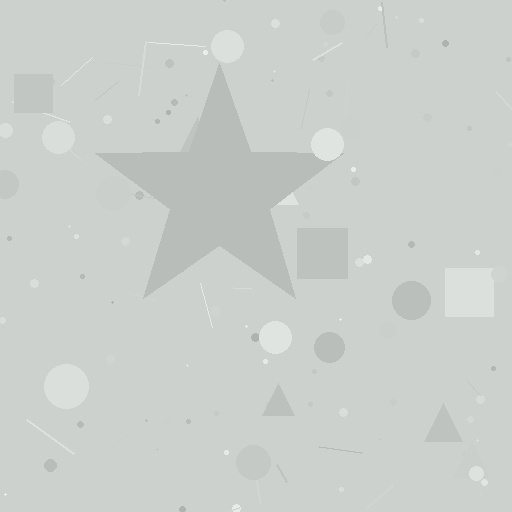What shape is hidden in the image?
A star is hidden in the image.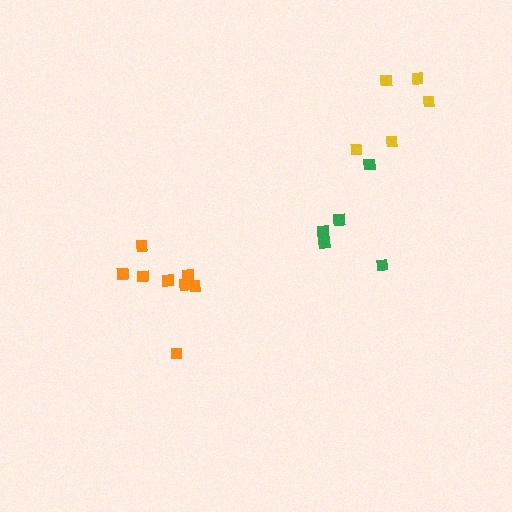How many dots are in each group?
Group 1: 8 dots, Group 2: 5 dots, Group 3: 5 dots (18 total).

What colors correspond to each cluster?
The clusters are colored: orange, green, yellow.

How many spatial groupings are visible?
There are 3 spatial groupings.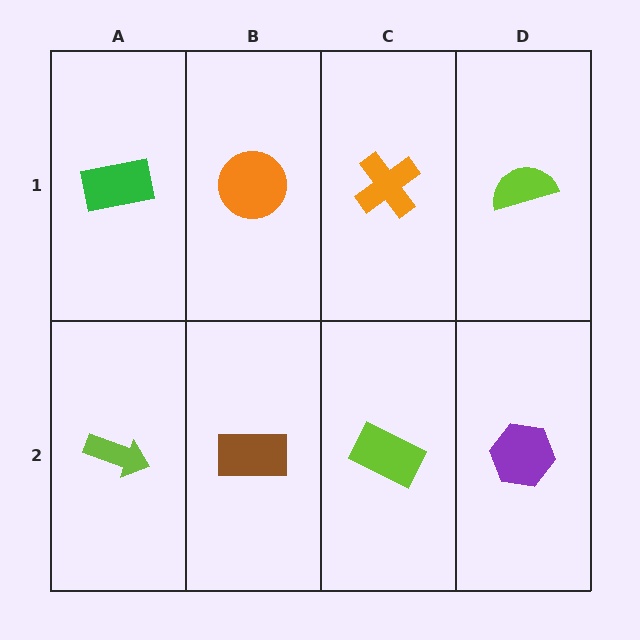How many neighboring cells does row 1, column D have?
2.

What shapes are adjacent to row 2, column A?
A green rectangle (row 1, column A), a brown rectangle (row 2, column B).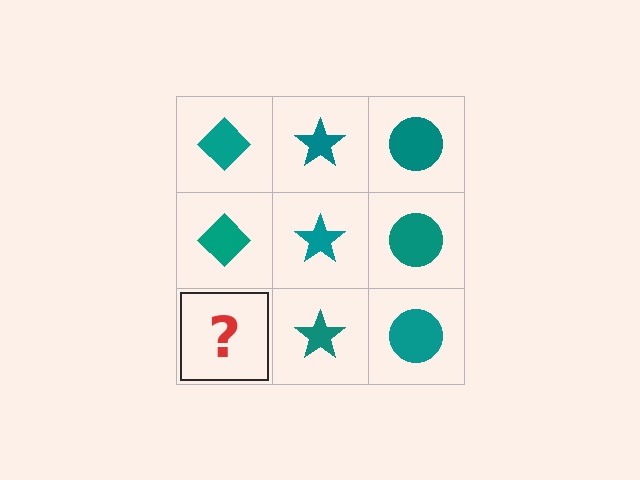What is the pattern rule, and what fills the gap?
The rule is that each column has a consistent shape. The gap should be filled with a teal diamond.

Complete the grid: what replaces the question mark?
The question mark should be replaced with a teal diamond.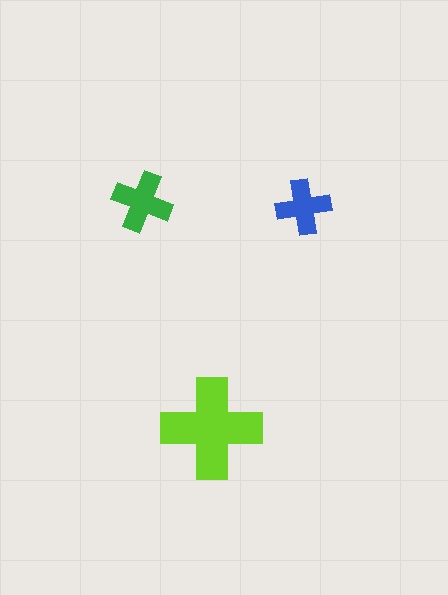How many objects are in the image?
There are 3 objects in the image.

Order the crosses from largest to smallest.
the lime one, the green one, the blue one.